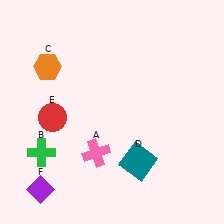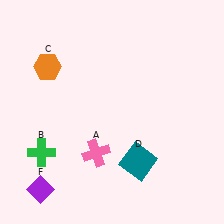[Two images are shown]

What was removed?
The red circle (E) was removed in Image 2.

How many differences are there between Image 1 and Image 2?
There is 1 difference between the two images.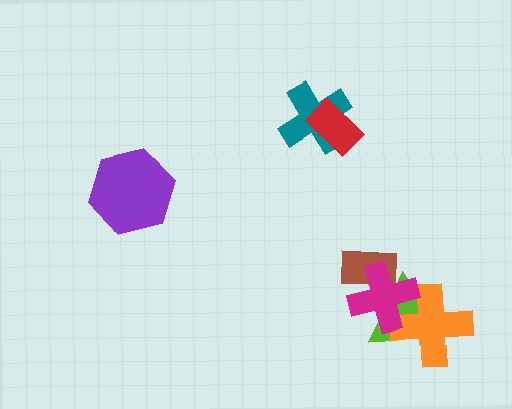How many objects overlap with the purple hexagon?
0 objects overlap with the purple hexagon.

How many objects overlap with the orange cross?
2 objects overlap with the orange cross.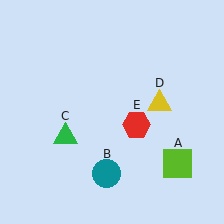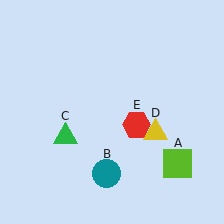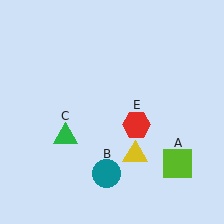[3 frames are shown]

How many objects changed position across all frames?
1 object changed position: yellow triangle (object D).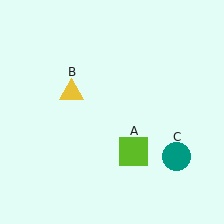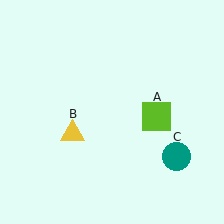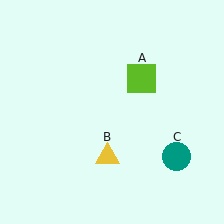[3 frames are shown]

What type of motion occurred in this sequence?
The lime square (object A), yellow triangle (object B) rotated counterclockwise around the center of the scene.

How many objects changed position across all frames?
2 objects changed position: lime square (object A), yellow triangle (object B).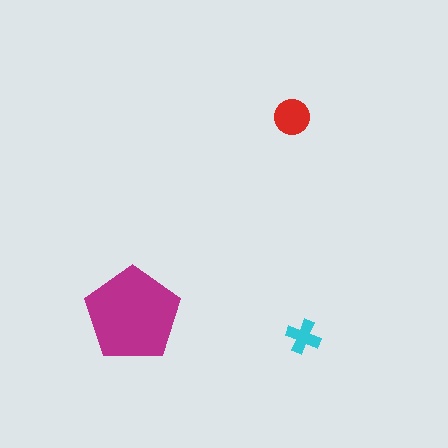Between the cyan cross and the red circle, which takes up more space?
The red circle.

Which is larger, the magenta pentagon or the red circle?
The magenta pentagon.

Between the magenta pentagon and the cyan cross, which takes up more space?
The magenta pentagon.